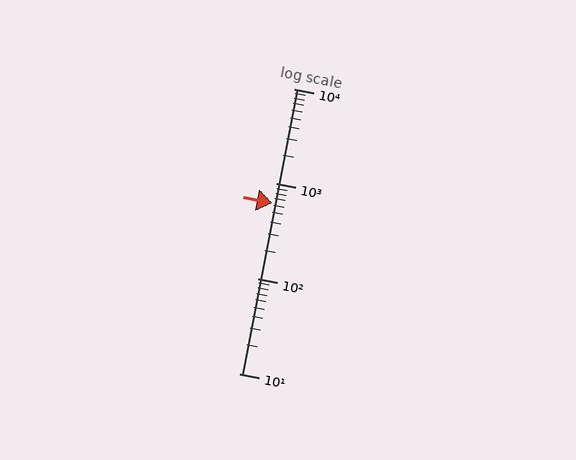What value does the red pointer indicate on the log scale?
The pointer indicates approximately 620.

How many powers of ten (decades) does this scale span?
The scale spans 3 decades, from 10 to 10000.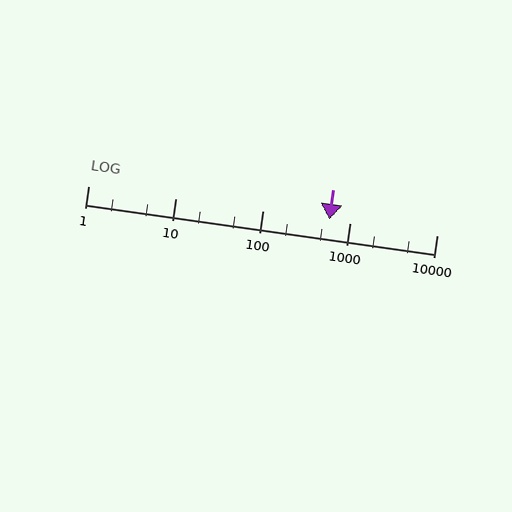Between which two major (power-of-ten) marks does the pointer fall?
The pointer is between 100 and 1000.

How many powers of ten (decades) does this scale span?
The scale spans 4 decades, from 1 to 10000.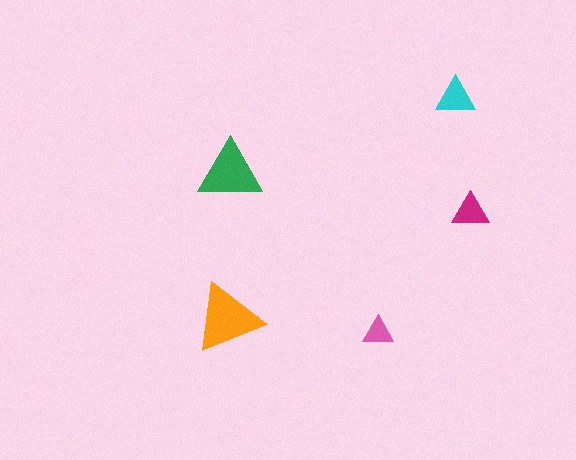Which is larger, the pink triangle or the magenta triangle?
The magenta one.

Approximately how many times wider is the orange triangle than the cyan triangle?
About 1.5 times wider.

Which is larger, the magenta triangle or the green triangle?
The green one.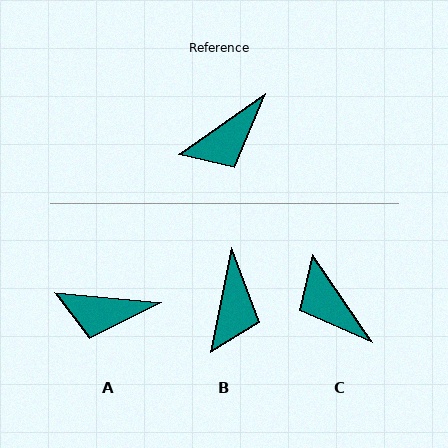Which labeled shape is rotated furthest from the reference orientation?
C, about 91 degrees away.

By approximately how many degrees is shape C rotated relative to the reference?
Approximately 91 degrees clockwise.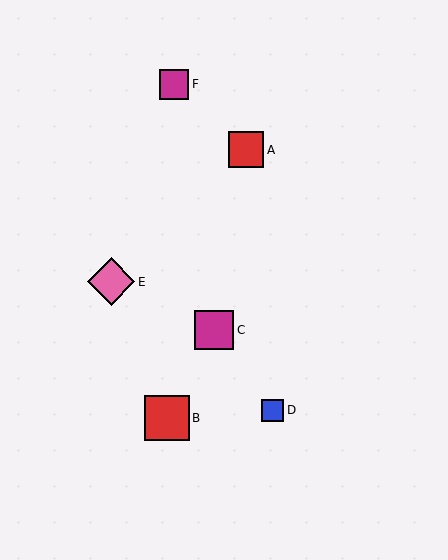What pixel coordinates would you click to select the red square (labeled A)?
Click at (246, 150) to select the red square A.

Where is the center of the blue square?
The center of the blue square is at (273, 410).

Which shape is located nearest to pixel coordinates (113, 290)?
The pink diamond (labeled E) at (111, 282) is nearest to that location.